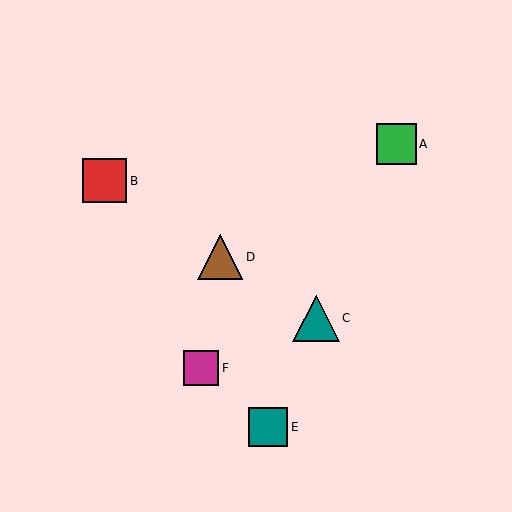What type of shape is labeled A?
Shape A is a green square.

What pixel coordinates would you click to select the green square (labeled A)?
Click at (396, 144) to select the green square A.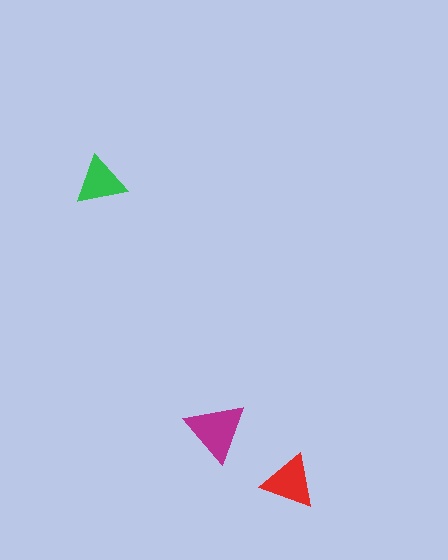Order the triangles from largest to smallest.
the magenta one, the red one, the green one.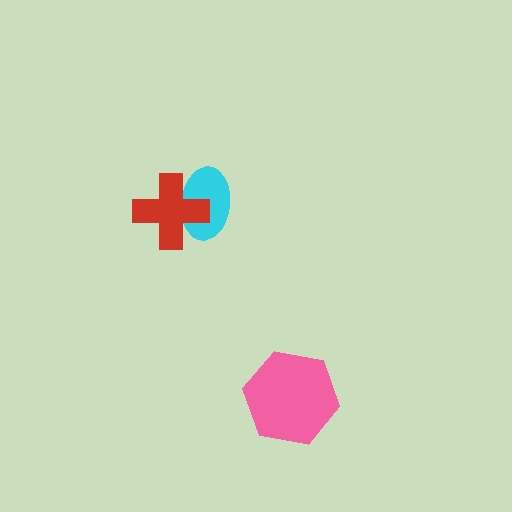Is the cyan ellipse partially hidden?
Yes, it is partially covered by another shape.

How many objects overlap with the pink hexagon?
0 objects overlap with the pink hexagon.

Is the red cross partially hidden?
No, no other shape covers it.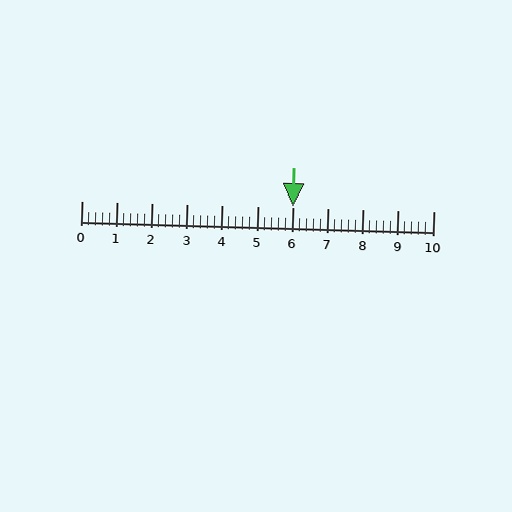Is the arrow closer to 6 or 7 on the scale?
The arrow is closer to 6.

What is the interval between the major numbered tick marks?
The major tick marks are spaced 1 units apart.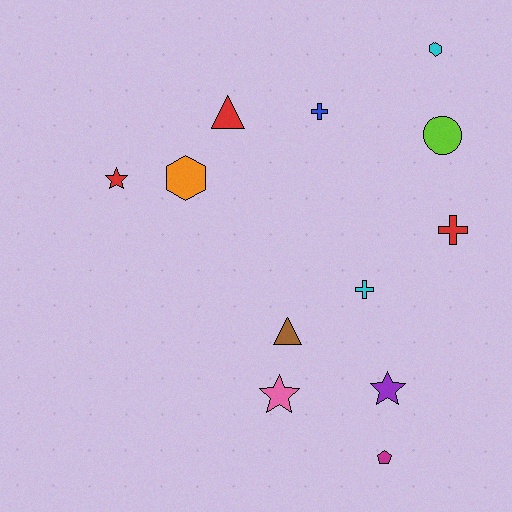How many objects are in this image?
There are 12 objects.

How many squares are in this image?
There are no squares.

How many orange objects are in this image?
There is 1 orange object.